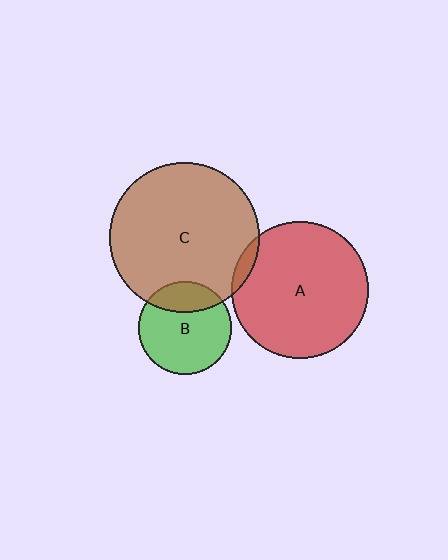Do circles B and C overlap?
Yes.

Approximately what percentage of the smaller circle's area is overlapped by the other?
Approximately 25%.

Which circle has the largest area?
Circle C (brown).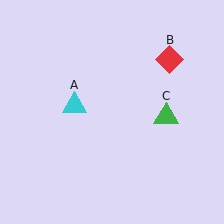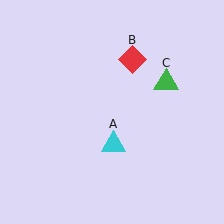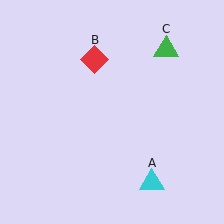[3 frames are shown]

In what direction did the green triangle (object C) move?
The green triangle (object C) moved up.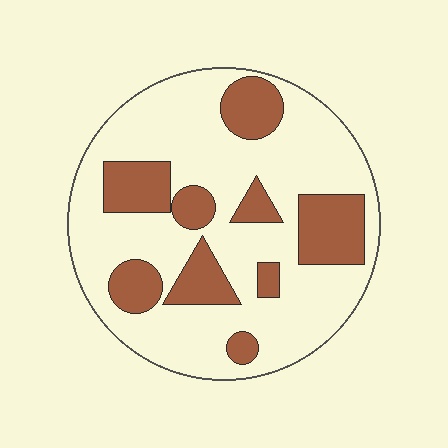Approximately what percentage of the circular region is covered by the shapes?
Approximately 30%.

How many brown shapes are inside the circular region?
9.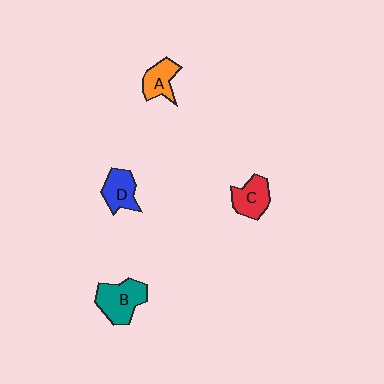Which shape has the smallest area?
Shape A (orange).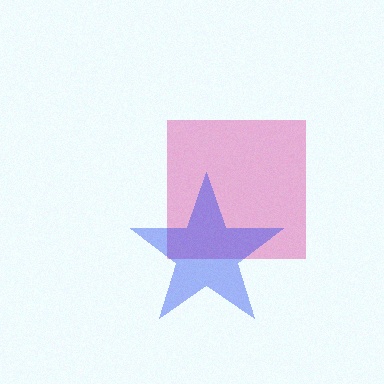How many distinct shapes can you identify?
There are 2 distinct shapes: a magenta square, a blue star.